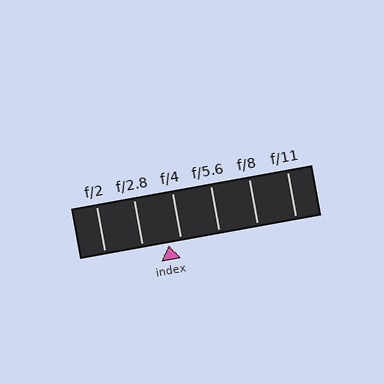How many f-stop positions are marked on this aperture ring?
There are 6 f-stop positions marked.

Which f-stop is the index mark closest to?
The index mark is closest to f/4.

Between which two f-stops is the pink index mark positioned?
The index mark is between f/2.8 and f/4.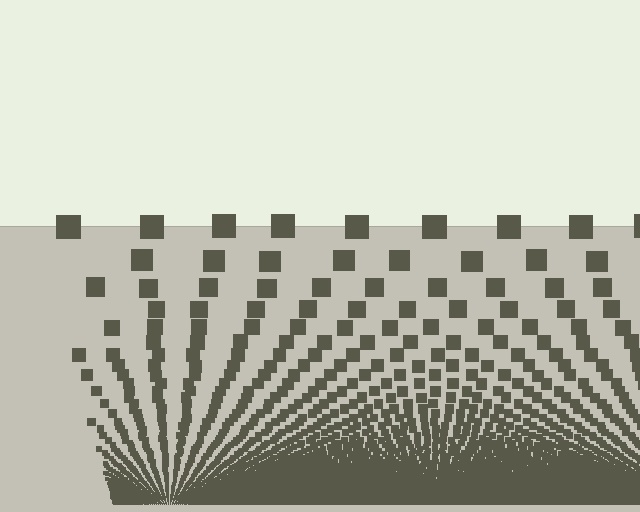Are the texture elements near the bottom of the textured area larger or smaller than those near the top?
Smaller. The gradient is inverted — elements near the bottom are smaller and denser.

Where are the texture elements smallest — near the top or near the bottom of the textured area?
Near the bottom.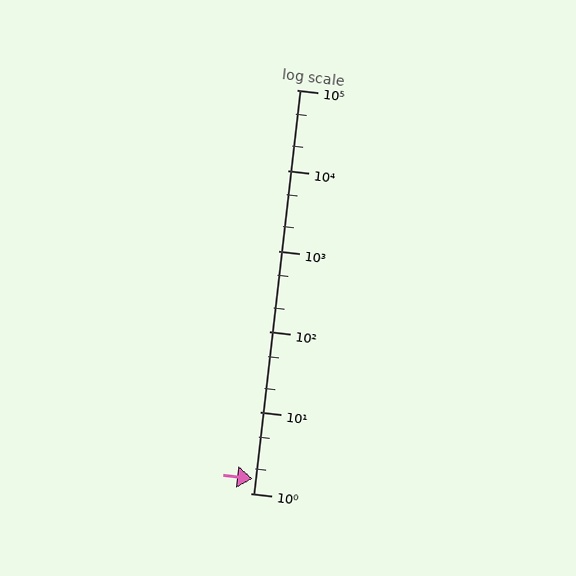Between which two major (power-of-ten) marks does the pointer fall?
The pointer is between 1 and 10.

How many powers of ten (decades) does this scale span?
The scale spans 5 decades, from 1 to 100000.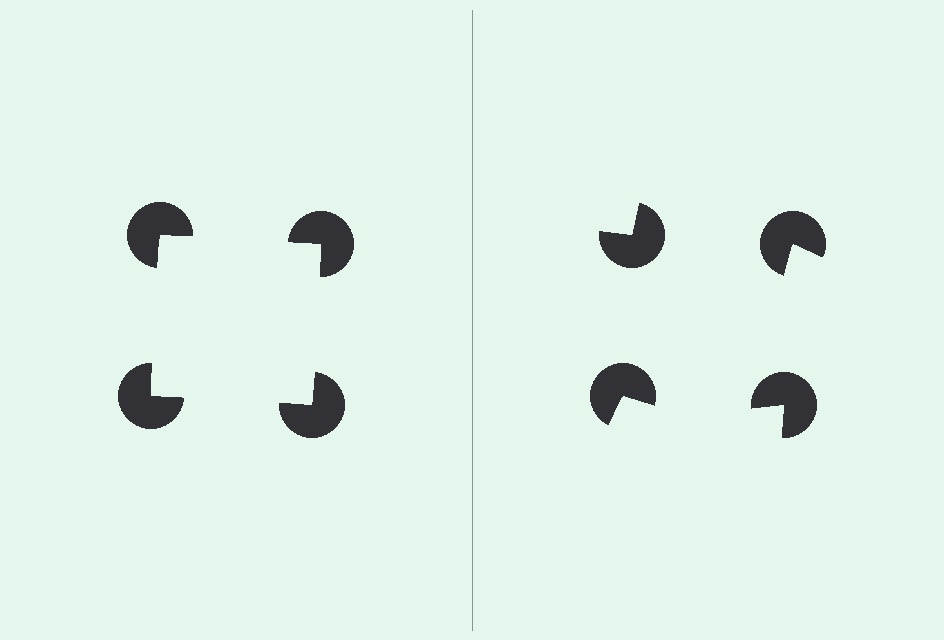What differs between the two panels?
The pac-man discs are positioned identically on both sides; only the wedge orientations differ. On the left they align to a square; on the right they are misaligned.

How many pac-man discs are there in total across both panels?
8 — 4 on each side.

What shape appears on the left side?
An illusory square.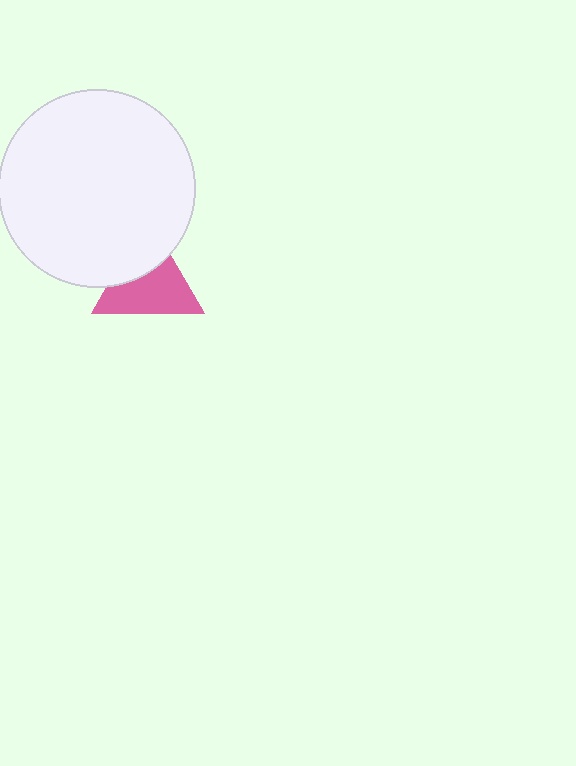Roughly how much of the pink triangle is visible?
About half of it is visible (roughly 64%).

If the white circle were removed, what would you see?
You would see the complete pink triangle.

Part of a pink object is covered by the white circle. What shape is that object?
It is a triangle.